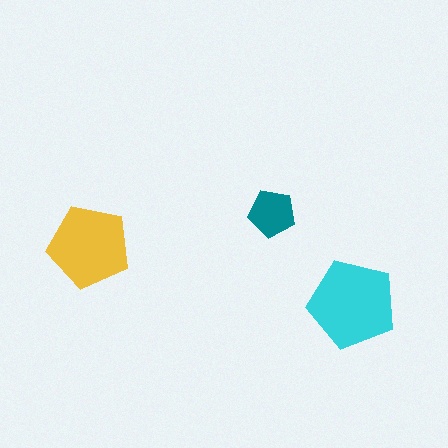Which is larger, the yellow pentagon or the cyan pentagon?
The cyan one.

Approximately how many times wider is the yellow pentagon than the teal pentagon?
About 1.5 times wider.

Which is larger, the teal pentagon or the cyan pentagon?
The cyan one.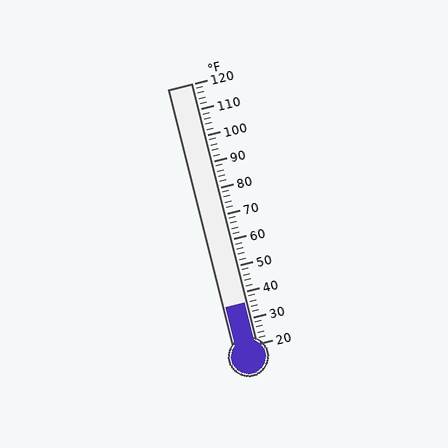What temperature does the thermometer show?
The thermometer shows approximately 36°F.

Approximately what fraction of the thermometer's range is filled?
The thermometer is filled to approximately 15% of its range.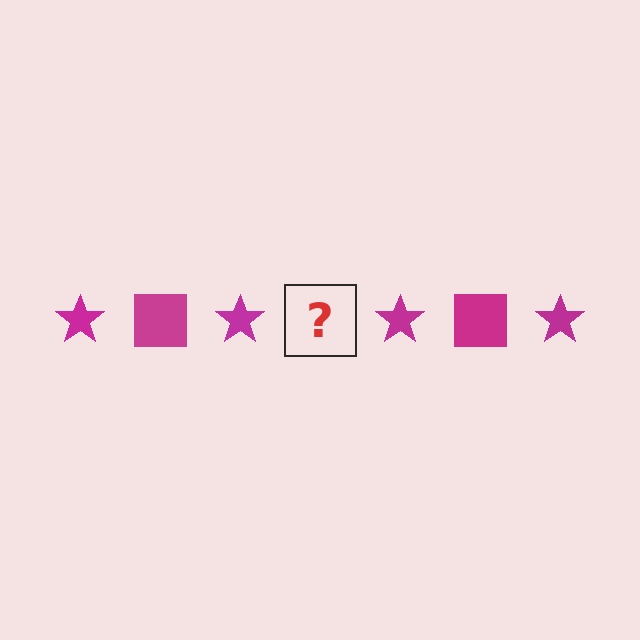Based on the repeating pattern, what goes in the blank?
The blank should be a magenta square.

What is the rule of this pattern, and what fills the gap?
The rule is that the pattern cycles through star, square shapes in magenta. The gap should be filled with a magenta square.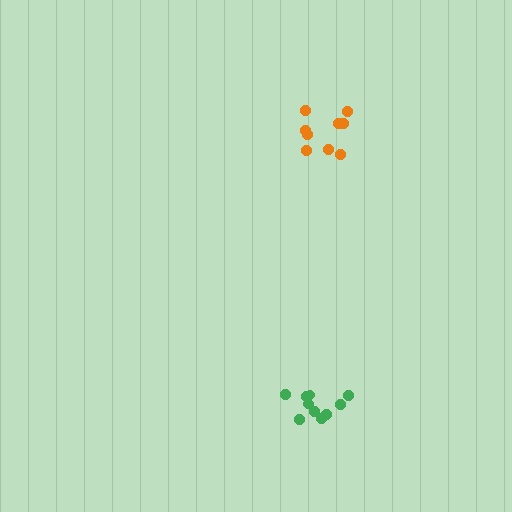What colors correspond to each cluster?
The clusters are colored: green, orange.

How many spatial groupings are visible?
There are 2 spatial groupings.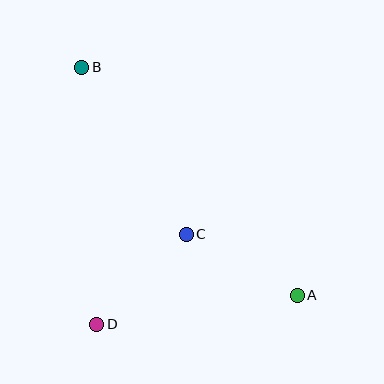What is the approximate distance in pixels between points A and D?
The distance between A and D is approximately 203 pixels.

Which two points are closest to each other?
Points A and C are closest to each other.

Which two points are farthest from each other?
Points A and B are farthest from each other.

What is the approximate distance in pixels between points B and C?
The distance between B and C is approximately 197 pixels.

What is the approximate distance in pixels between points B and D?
The distance between B and D is approximately 258 pixels.